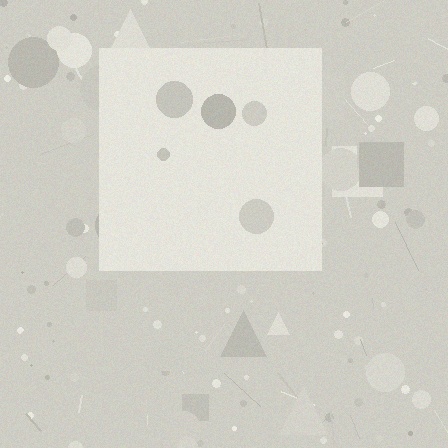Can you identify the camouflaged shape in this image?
The camouflaged shape is a square.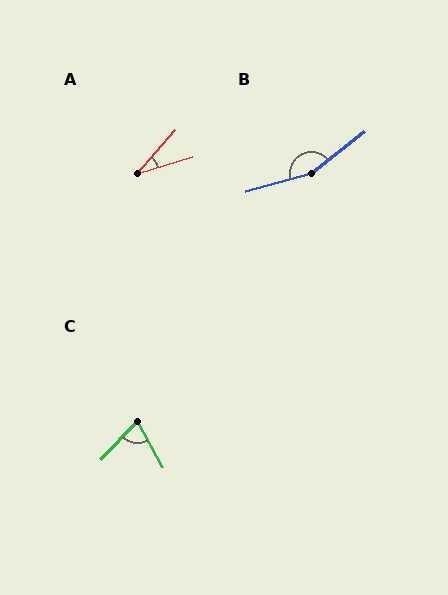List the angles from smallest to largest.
A (32°), C (73°), B (157°).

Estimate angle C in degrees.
Approximately 73 degrees.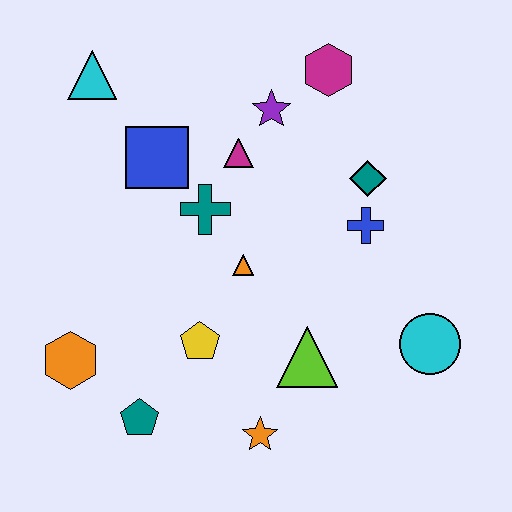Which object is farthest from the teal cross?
The cyan circle is farthest from the teal cross.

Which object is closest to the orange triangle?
The teal cross is closest to the orange triangle.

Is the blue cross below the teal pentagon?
No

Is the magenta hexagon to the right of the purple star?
Yes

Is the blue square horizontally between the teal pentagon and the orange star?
Yes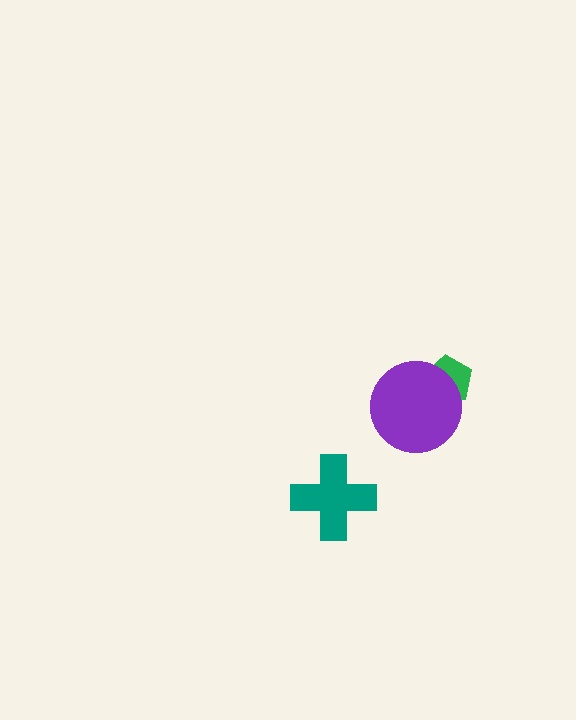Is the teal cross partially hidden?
No, no other shape covers it.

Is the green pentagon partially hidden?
Yes, it is partially covered by another shape.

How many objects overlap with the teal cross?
0 objects overlap with the teal cross.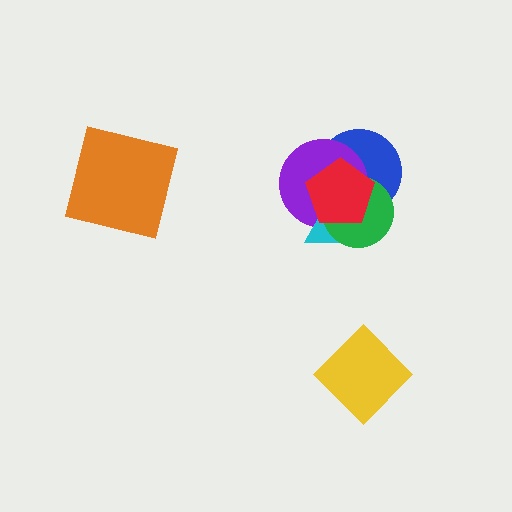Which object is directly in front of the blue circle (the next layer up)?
The purple circle is directly in front of the blue circle.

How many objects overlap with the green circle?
4 objects overlap with the green circle.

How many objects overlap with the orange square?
0 objects overlap with the orange square.